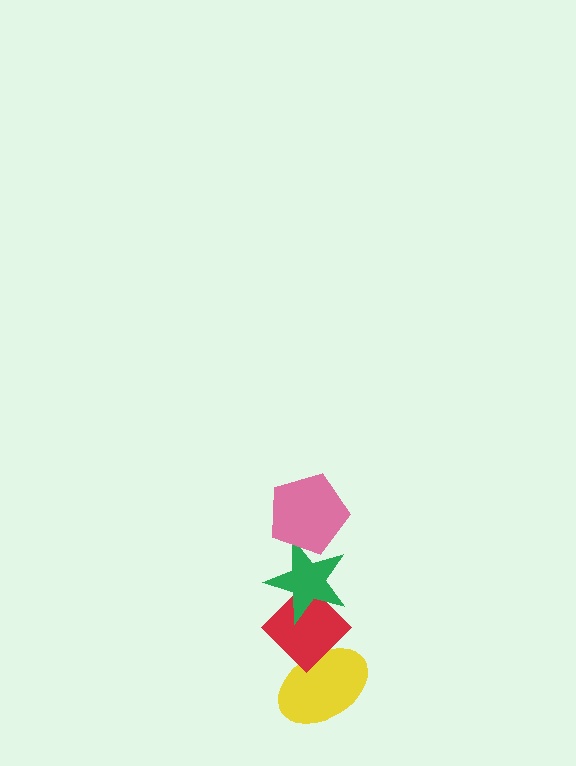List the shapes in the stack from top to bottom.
From top to bottom: the pink pentagon, the green star, the red diamond, the yellow ellipse.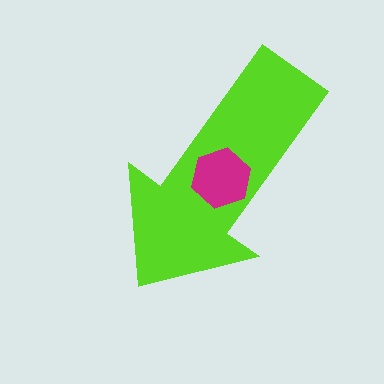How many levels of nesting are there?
2.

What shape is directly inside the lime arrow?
The magenta hexagon.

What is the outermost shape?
The lime arrow.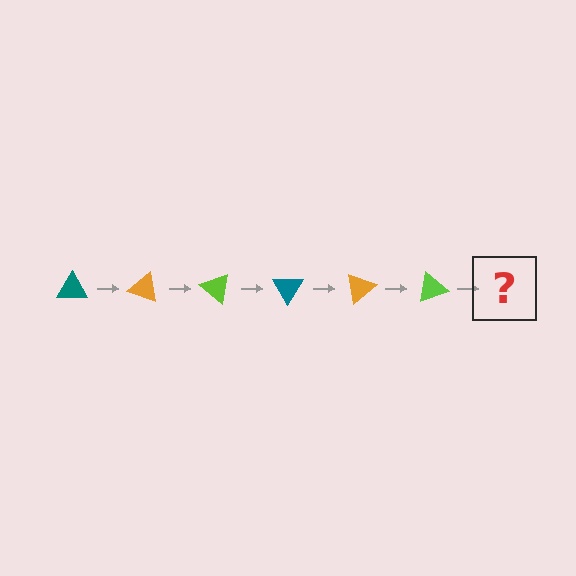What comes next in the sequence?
The next element should be a teal triangle, rotated 120 degrees from the start.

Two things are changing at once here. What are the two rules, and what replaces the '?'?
The two rules are that it rotates 20 degrees each step and the color cycles through teal, orange, and lime. The '?' should be a teal triangle, rotated 120 degrees from the start.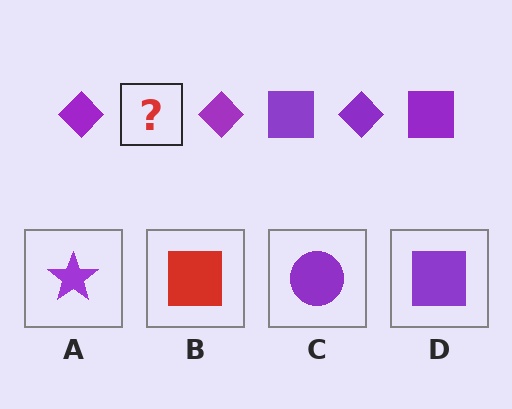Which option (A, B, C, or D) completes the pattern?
D.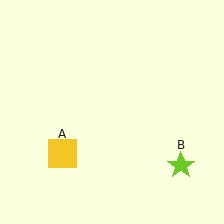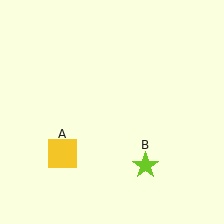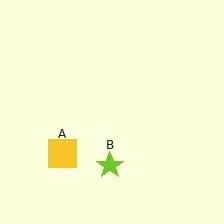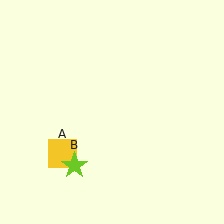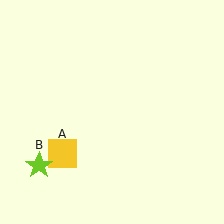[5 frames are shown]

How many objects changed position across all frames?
1 object changed position: lime star (object B).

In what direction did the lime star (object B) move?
The lime star (object B) moved left.